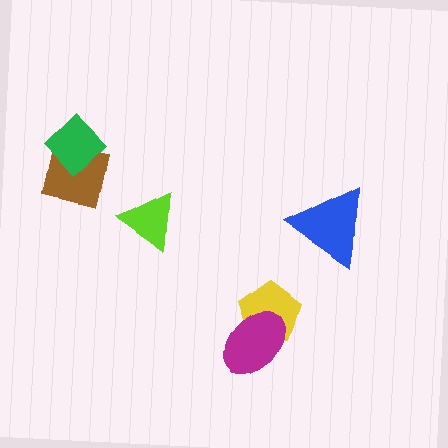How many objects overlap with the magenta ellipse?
1 object overlaps with the magenta ellipse.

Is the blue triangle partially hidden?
No, no other shape covers it.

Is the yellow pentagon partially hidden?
Yes, it is partially covered by another shape.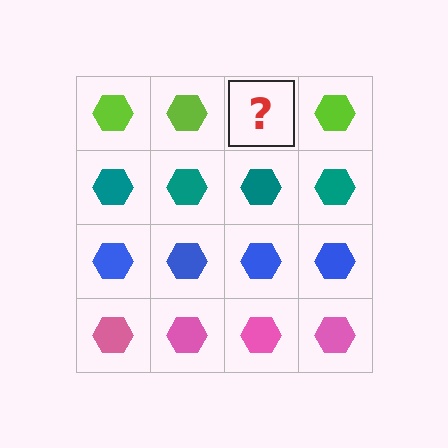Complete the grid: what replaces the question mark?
The question mark should be replaced with a lime hexagon.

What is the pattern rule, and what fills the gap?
The rule is that each row has a consistent color. The gap should be filled with a lime hexagon.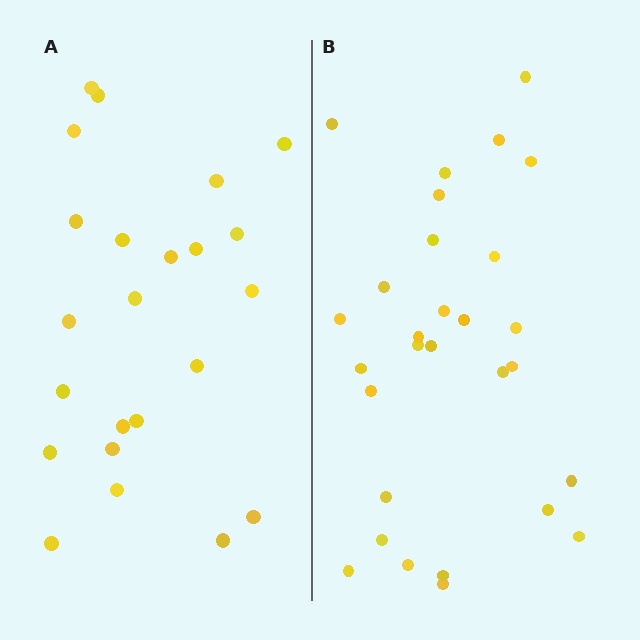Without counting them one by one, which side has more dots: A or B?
Region B (the right region) has more dots.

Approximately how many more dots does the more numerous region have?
Region B has about 6 more dots than region A.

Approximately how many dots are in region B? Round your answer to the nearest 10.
About 30 dots. (The exact count is 29, which rounds to 30.)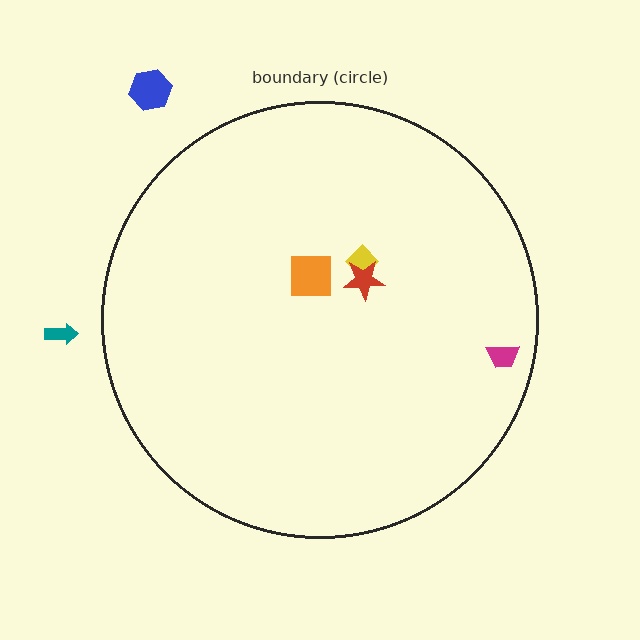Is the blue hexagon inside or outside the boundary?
Outside.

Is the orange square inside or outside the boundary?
Inside.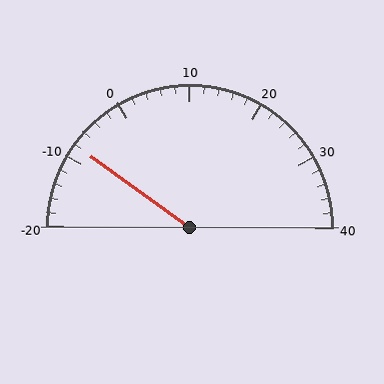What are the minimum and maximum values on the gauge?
The gauge ranges from -20 to 40.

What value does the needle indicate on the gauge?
The needle indicates approximately -8.